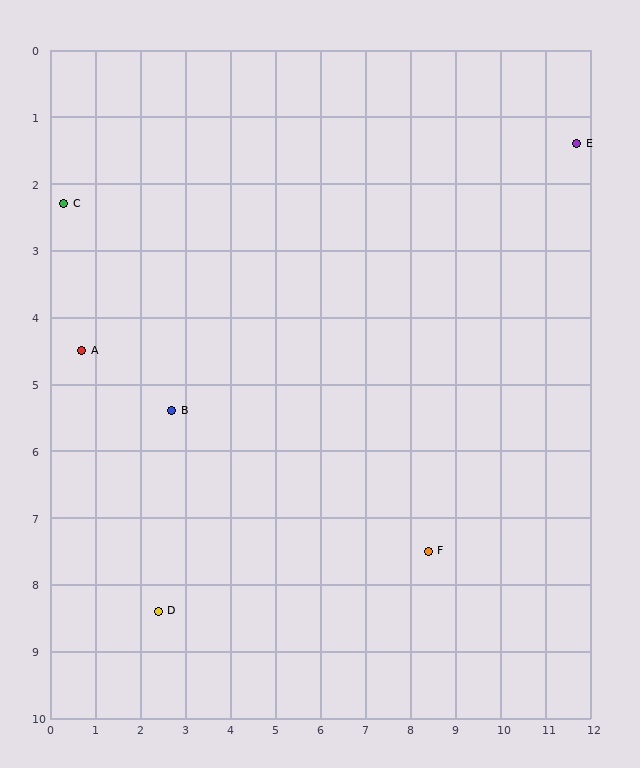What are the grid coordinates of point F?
Point F is at approximately (8.4, 7.5).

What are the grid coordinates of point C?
Point C is at approximately (0.3, 2.3).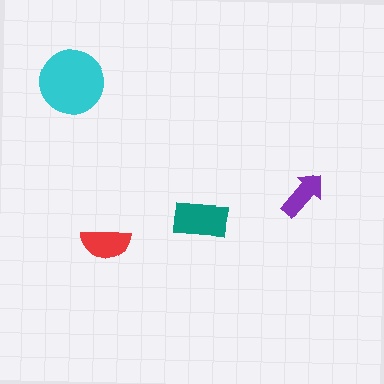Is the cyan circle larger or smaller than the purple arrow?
Larger.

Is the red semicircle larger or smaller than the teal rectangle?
Smaller.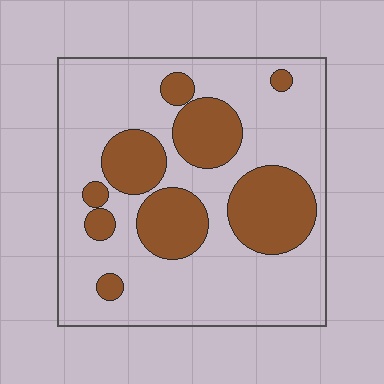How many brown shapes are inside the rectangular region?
9.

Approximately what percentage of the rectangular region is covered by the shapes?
Approximately 30%.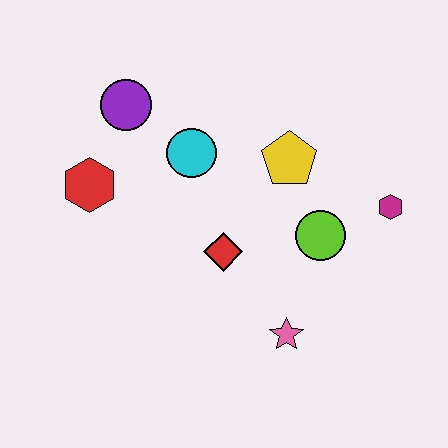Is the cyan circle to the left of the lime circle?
Yes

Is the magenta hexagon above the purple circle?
No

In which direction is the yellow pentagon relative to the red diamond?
The yellow pentagon is above the red diamond.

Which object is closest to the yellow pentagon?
The lime circle is closest to the yellow pentagon.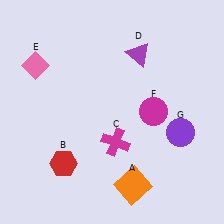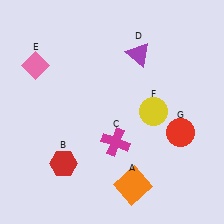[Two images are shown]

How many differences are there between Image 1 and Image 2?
There are 2 differences between the two images.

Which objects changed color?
F changed from magenta to yellow. G changed from purple to red.